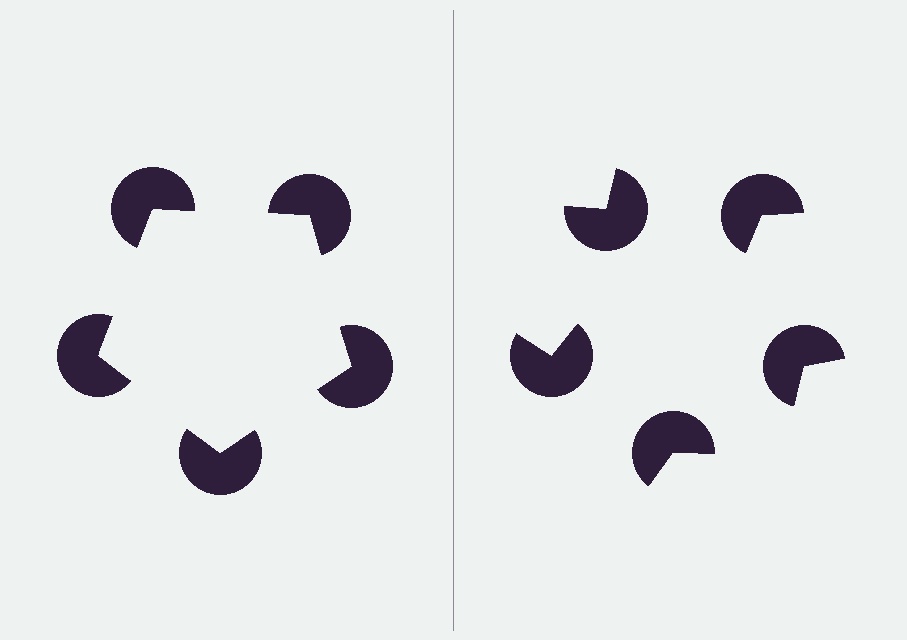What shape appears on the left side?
An illusory pentagon.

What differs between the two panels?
The pac-man discs are positioned identically on both sides; only the wedge orientations differ. On the left they align to a pentagon; on the right they are misaligned.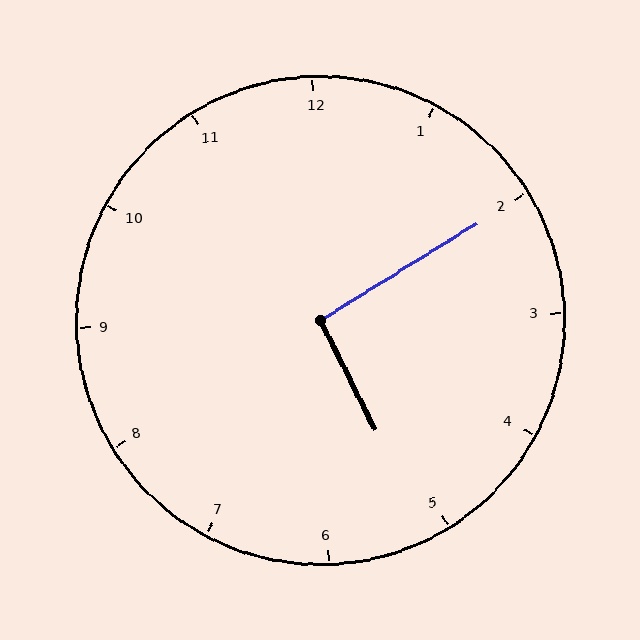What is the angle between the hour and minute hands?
Approximately 95 degrees.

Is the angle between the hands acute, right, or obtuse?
It is right.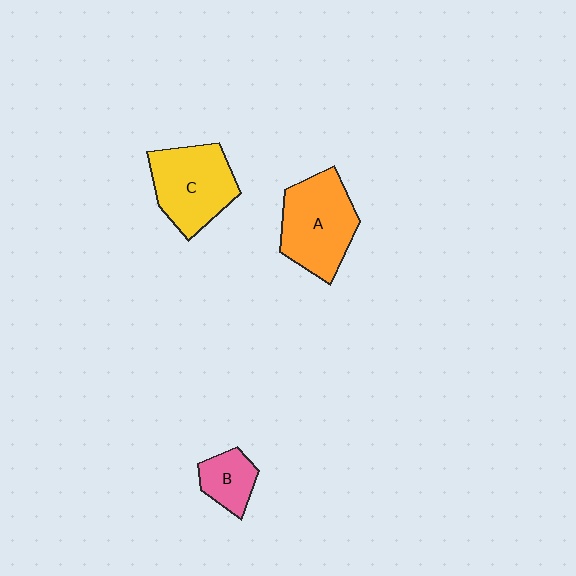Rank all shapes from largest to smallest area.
From largest to smallest: A (orange), C (yellow), B (pink).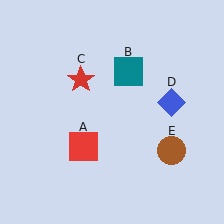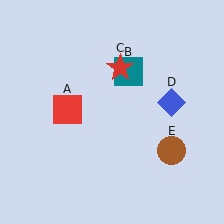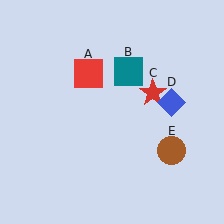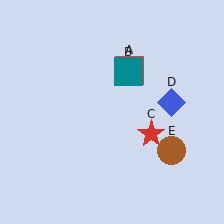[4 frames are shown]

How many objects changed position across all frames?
2 objects changed position: red square (object A), red star (object C).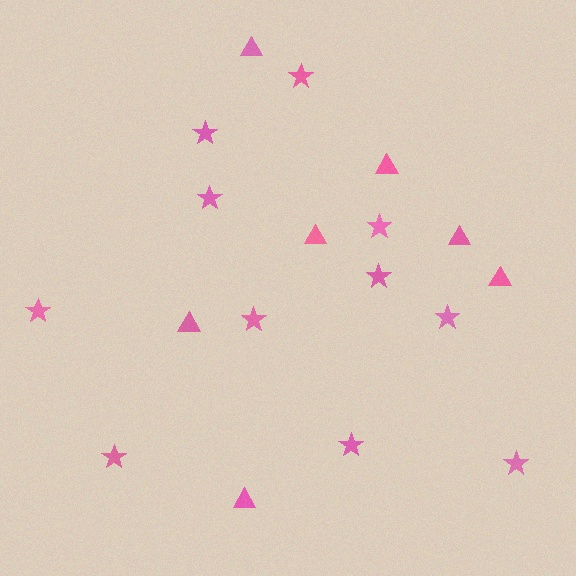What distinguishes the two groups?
There are 2 groups: one group of triangles (7) and one group of stars (11).